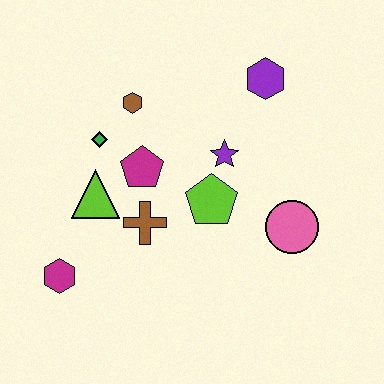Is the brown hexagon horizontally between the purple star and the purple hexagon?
No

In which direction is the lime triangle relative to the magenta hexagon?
The lime triangle is above the magenta hexagon.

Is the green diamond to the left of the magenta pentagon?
Yes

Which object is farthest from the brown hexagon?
The pink circle is farthest from the brown hexagon.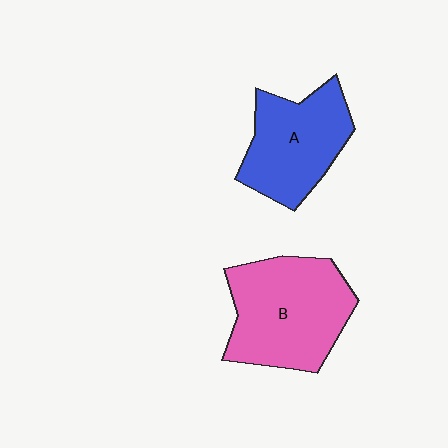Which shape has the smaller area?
Shape A (blue).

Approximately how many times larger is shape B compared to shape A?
Approximately 1.3 times.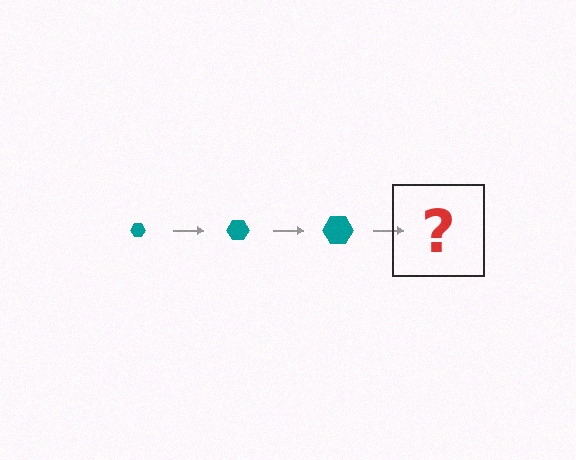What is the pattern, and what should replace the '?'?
The pattern is that the hexagon gets progressively larger each step. The '?' should be a teal hexagon, larger than the previous one.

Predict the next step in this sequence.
The next step is a teal hexagon, larger than the previous one.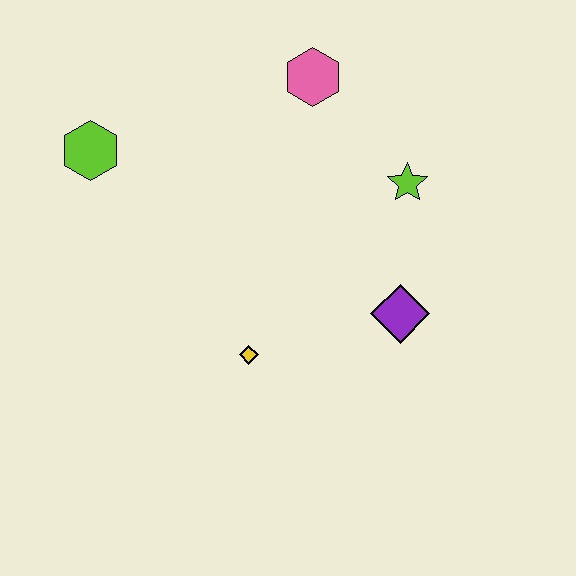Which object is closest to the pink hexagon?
The lime star is closest to the pink hexagon.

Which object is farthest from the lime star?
The lime hexagon is farthest from the lime star.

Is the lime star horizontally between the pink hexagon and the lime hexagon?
No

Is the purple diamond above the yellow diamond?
Yes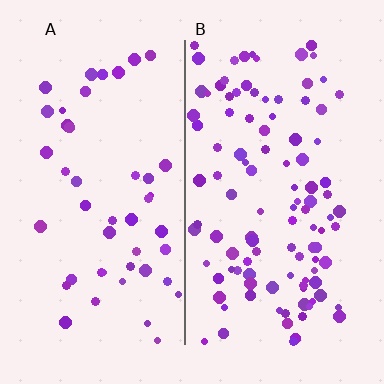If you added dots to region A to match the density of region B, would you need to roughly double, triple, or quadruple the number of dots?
Approximately double.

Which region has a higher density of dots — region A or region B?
B (the right).